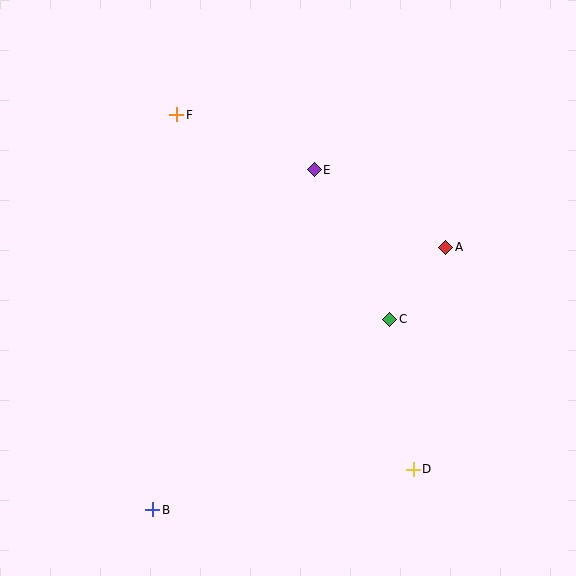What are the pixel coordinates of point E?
Point E is at (314, 170).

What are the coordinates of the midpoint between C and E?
The midpoint between C and E is at (352, 244).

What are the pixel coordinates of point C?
Point C is at (390, 319).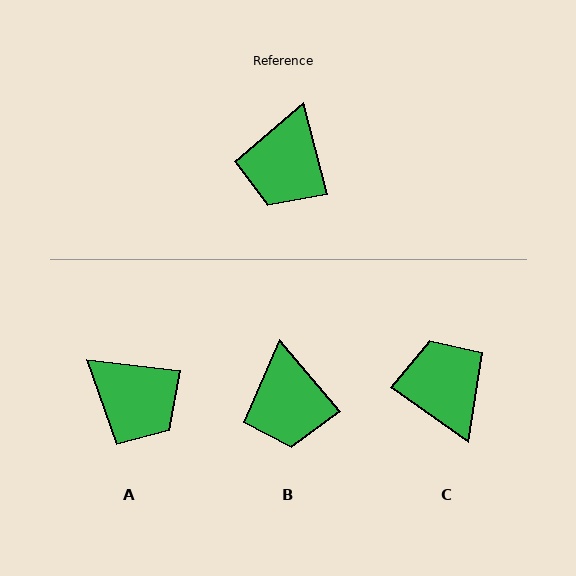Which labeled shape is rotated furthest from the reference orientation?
C, about 140 degrees away.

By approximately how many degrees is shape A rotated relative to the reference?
Approximately 69 degrees counter-clockwise.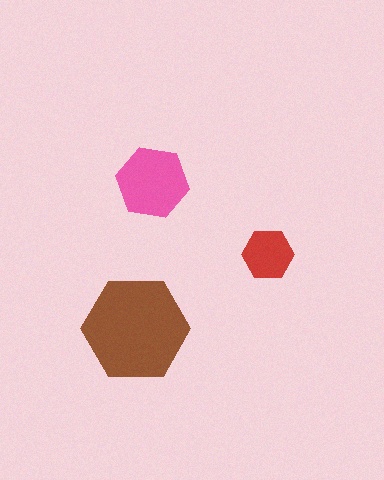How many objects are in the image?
There are 3 objects in the image.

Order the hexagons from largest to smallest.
the brown one, the pink one, the red one.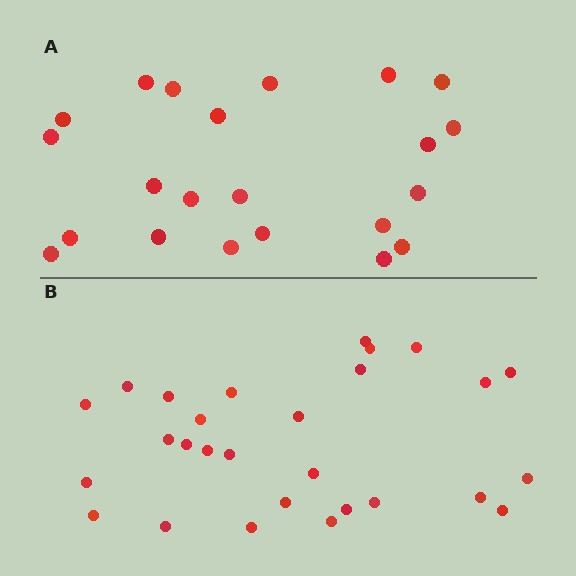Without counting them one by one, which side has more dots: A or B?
Region B (the bottom region) has more dots.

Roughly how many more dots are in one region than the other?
Region B has about 6 more dots than region A.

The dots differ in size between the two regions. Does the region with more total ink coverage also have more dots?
No. Region A has more total ink coverage because its dots are larger, but region B actually contains more individual dots. Total area can be misleading — the number of items is what matters here.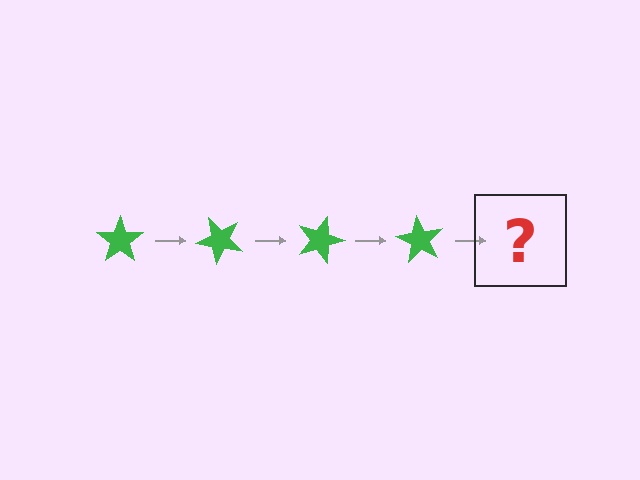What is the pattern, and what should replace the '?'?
The pattern is that the star rotates 45 degrees each step. The '?' should be a green star rotated 180 degrees.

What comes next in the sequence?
The next element should be a green star rotated 180 degrees.